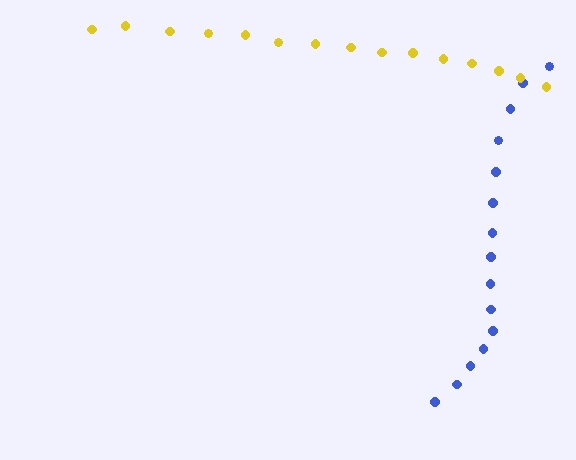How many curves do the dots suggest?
There are 2 distinct paths.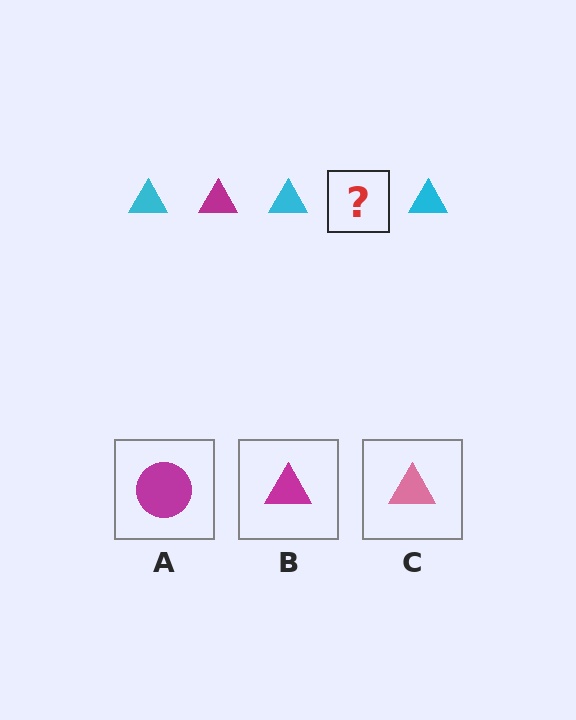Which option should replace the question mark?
Option B.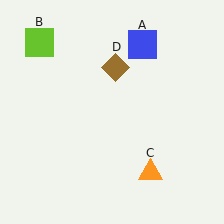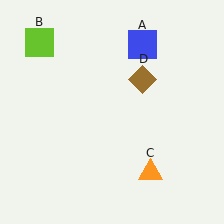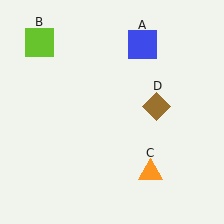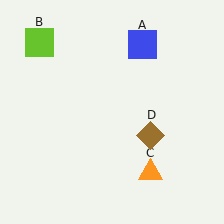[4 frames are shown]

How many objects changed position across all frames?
1 object changed position: brown diamond (object D).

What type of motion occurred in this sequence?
The brown diamond (object D) rotated clockwise around the center of the scene.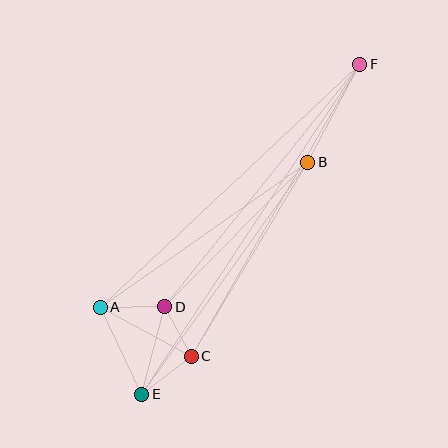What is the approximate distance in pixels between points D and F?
The distance between D and F is approximately 311 pixels.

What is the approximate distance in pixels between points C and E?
The distance between C and E is approximately 62 pixels.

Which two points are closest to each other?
Points C and D are closest to each other.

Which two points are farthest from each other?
Points E and F are farthest from each other.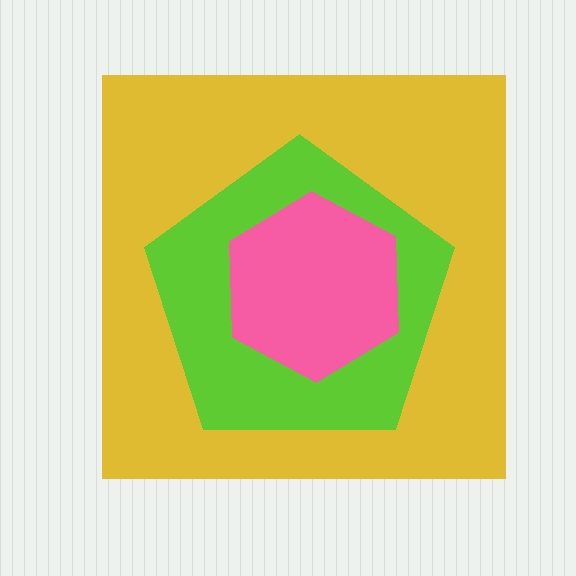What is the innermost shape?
The pink hexagon.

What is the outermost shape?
The yellow square.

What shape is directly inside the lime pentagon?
The pink hexagon.